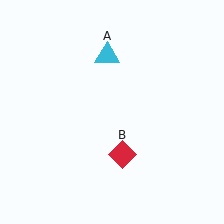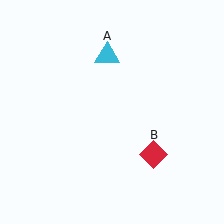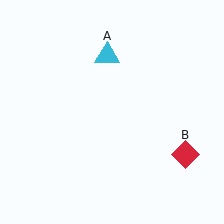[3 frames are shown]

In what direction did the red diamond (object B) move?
The red diamond (object B) moved right.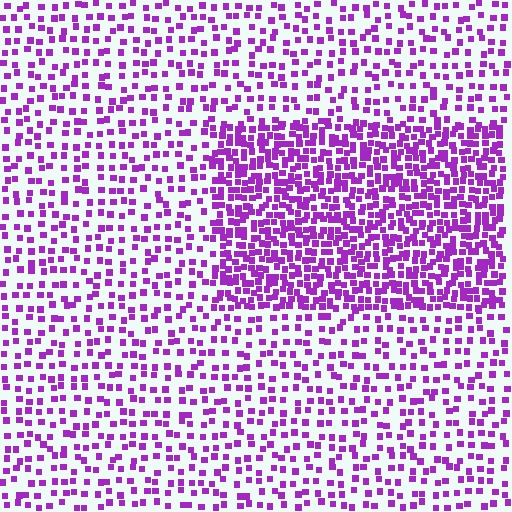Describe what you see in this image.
The image contains small purple elements arranged at two different densities. A rectangle-shaped region is visible where the elements are more densely packed than the surrounding area.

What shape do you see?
I see a rectangle.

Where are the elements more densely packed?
The elements are more densely packed inside the rectangle boundary.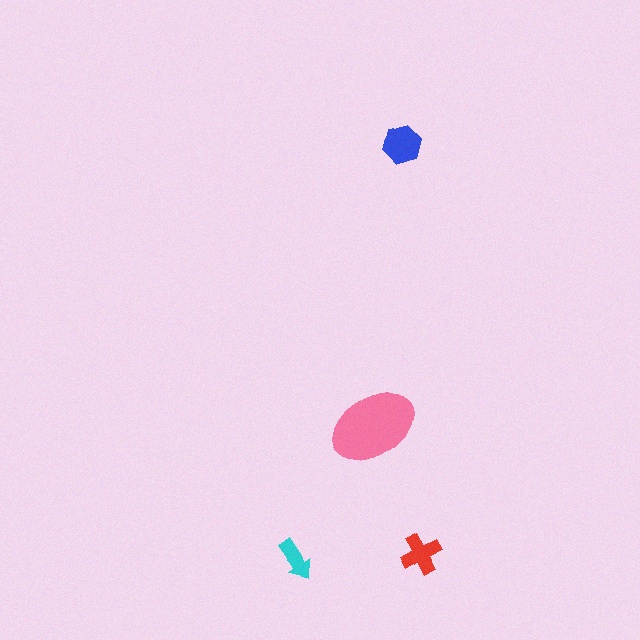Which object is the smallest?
The cyan arrow.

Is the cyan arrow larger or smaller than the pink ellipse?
Smaller.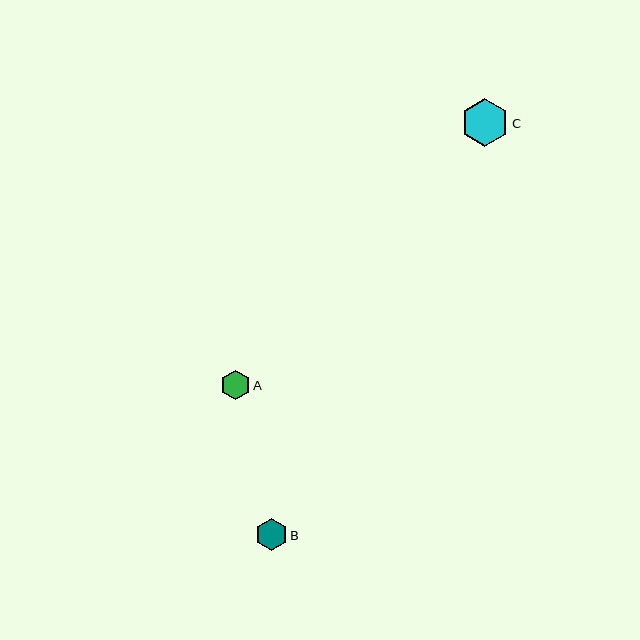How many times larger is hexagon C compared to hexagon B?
Hexagon C is approximately 1.5 times the size of hexagon B.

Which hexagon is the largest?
Hexagon C is the largest with a size of approximately 48 pixels.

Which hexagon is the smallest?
Hexagon A is the smallest with a size of approximately 29 pixels.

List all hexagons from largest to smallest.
From largest to smallest: C, B, A.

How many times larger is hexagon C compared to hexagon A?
Hexagon C is approximately 1.6 times the size of hexagon A.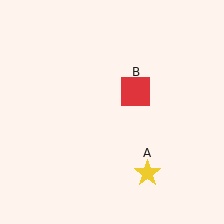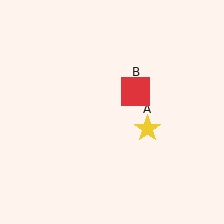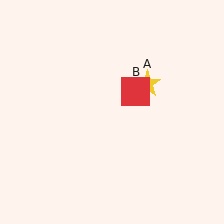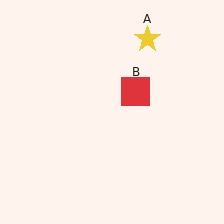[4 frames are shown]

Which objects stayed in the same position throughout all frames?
Red square (object B) remained stationary.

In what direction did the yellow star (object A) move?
The yellow star (object A) moved up.